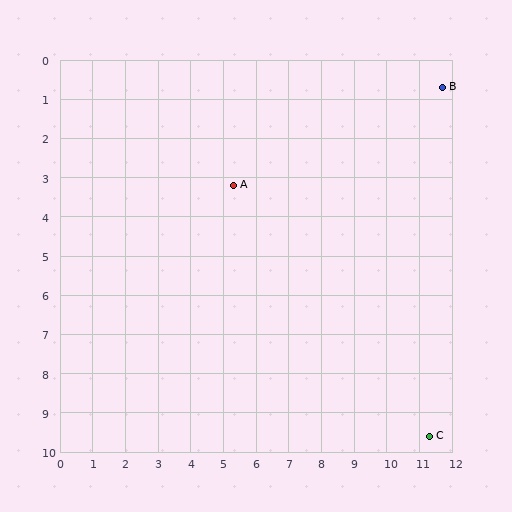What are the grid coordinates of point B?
Point B is at approximately (11.7, 0.7).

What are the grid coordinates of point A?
Point A is at approximately (5.3, 3.2).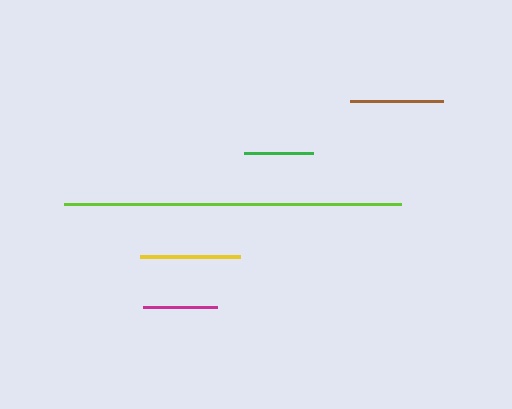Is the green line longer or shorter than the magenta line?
The magenta line is longer than the green line.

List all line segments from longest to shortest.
From longest to shortest: lime, yellow, brown, magenta, green.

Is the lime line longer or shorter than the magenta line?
The lime line is longer than the magenta line.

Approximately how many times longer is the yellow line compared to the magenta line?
The yellow line is approximately 1.3 times the length of the magenta line.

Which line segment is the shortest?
The green line is the shortest at approximately 68 pixels.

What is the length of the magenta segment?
The magenta segment is approximately 74 pixels long.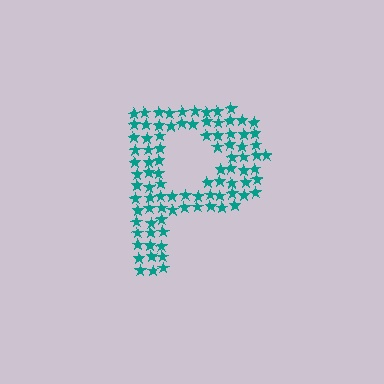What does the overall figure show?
The overall figure shows the letter P.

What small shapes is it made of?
It is made of small stars.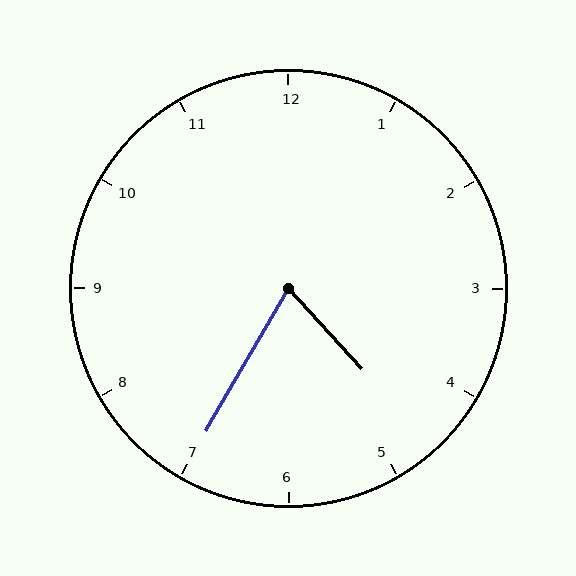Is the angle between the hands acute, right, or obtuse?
It is acute.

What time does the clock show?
4:35.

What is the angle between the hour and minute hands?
Approximately 72 degrees.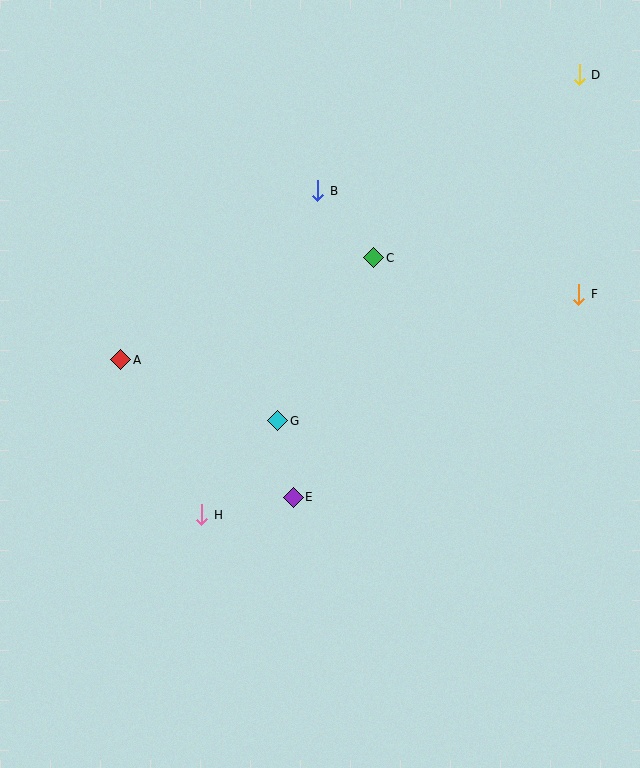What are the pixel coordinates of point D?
Point D is at (579, 75).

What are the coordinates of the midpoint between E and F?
The midpoint between E and F is at (436, 396).